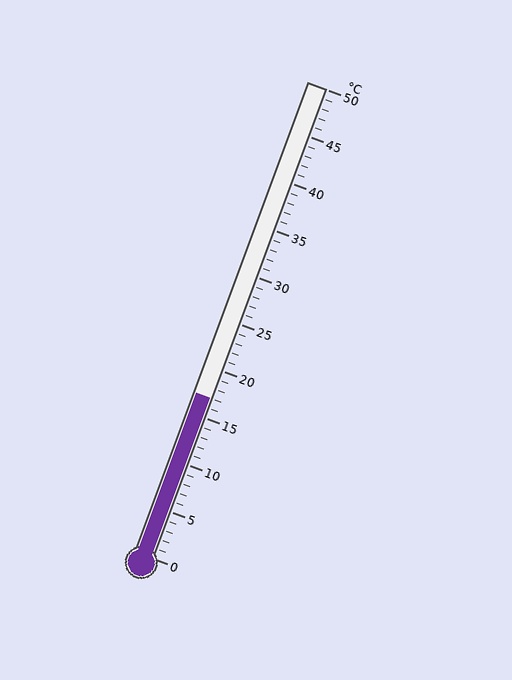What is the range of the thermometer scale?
The thermometer scale ranges from 0°C to 50°C.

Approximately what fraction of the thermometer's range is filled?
The thermometer is filled to approximately 35% of its range.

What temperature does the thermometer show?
The thermometer shows approximately 17°C.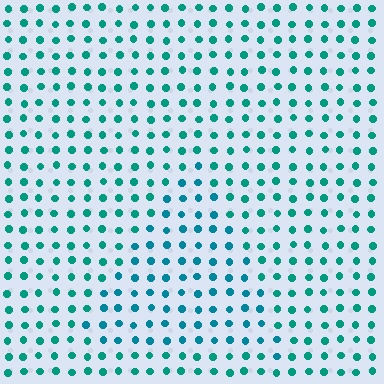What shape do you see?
I see a triangle.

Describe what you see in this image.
The image is filled with small teal elements in a uniform arrangement. A triangle-shaped region is visible where the elements are tinted to a slightly different hue, forming a subtle color boundary.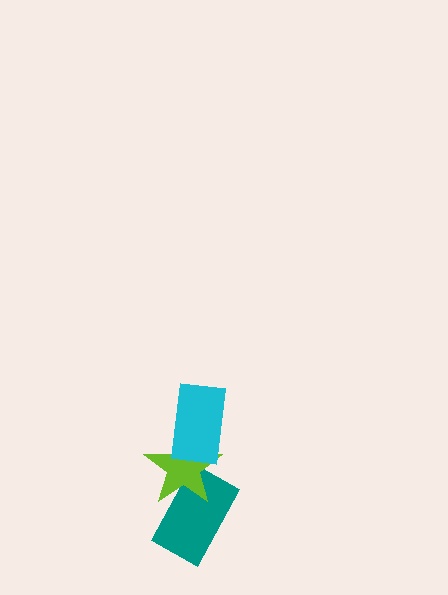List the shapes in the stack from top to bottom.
From top to bottom: the cyan rectangle, the lime star, the teal rectangle.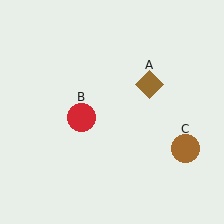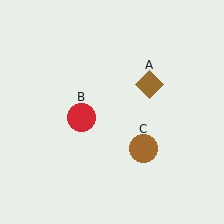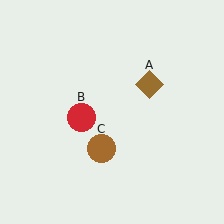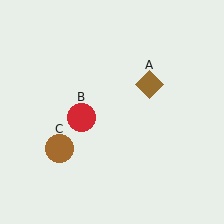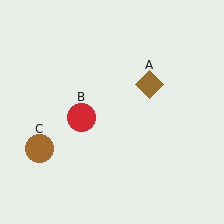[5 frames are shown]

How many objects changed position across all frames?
1 object changed position: brown circle (object C).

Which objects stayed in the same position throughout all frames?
Brown diamond (object A) and red circle (object B) remained stationary.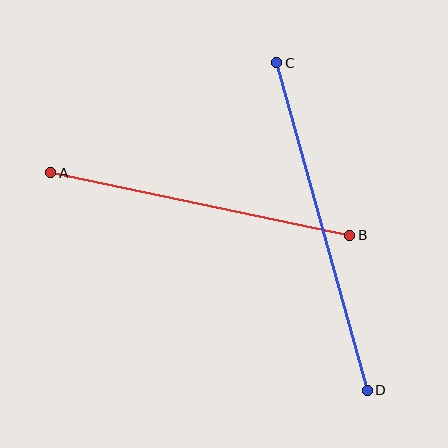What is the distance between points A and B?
The distance is approximately 306 pixels.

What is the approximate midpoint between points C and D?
The midpoint is at approximately (322, 226) pixels.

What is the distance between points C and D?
The distance is approximately 340 pixels.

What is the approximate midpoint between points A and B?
The midpoint is at approximately (200, 204) pixels.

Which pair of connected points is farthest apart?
Points C and D are farthest apart.